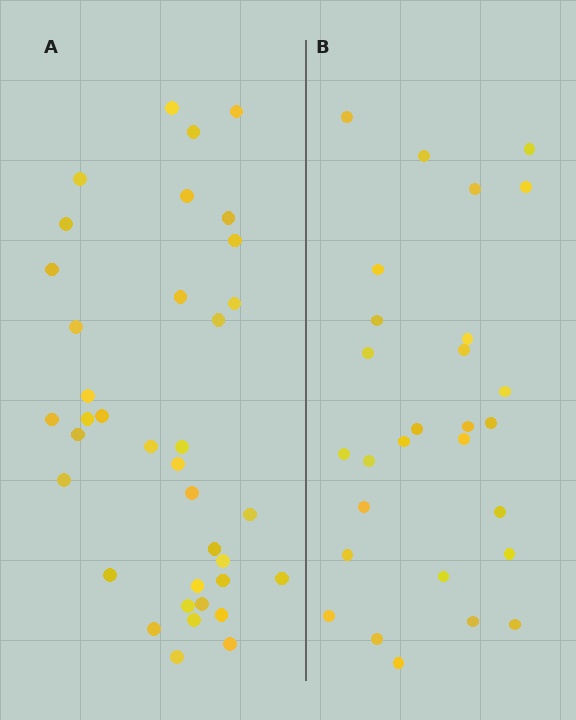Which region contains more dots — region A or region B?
Region A (the left region) has more dots.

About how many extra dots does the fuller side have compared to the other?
Region A has roughly 8 or so more dots than region B.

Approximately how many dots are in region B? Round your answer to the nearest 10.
About 30 dots. (The exact count is 28, which rounds to 30.)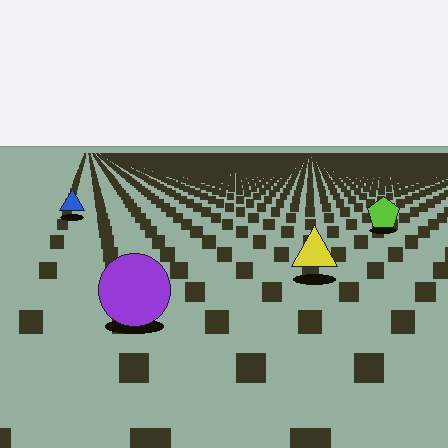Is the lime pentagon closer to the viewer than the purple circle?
No. The purple circle is closer — you can tell from the texture gradient: the ground texture is coarser near it.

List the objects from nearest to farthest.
From nearest to farthest: the purple circle, the yellow triangle, the lime pentagon, the blue triangle.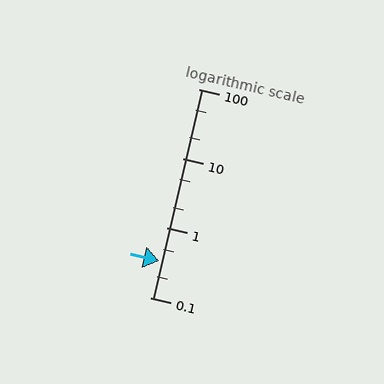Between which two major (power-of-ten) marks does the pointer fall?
The pointer is between 0.1 and 1.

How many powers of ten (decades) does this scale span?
The scale spans 3 decades, from 0.1 to 100.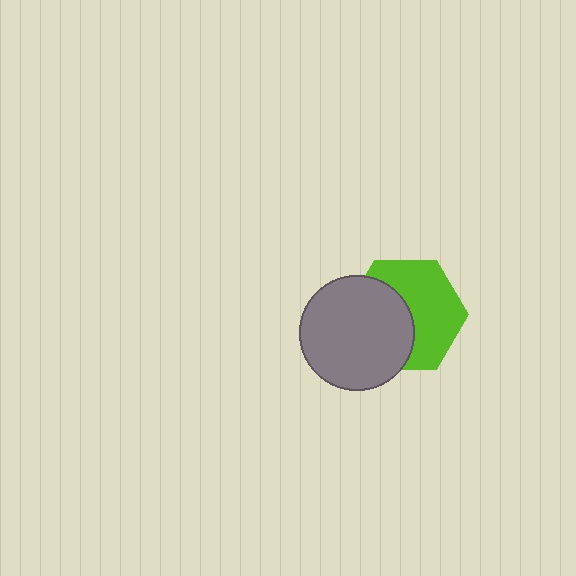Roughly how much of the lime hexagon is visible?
About half of it is visible (roughly 55%).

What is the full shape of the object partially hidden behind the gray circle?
The partially hidden object is a lime hexagon.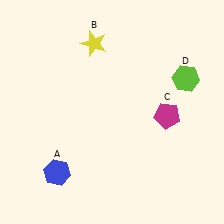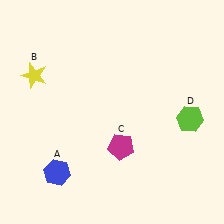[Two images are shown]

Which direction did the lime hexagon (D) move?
The lime hexagon (D) moved down.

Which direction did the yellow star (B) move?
The yellow star (B) moved left.